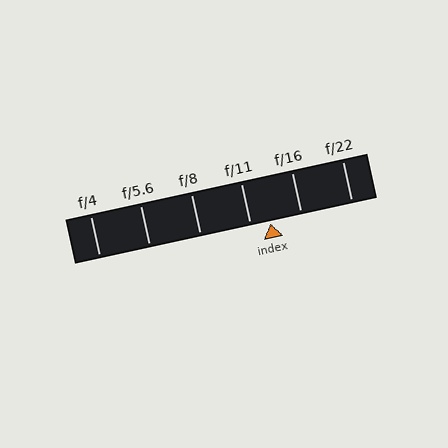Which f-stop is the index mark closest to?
The index mark is closest to f/11.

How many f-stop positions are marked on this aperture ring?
There are 6 f-stop positions marked.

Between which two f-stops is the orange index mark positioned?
The index mark is between f/11 and f/16.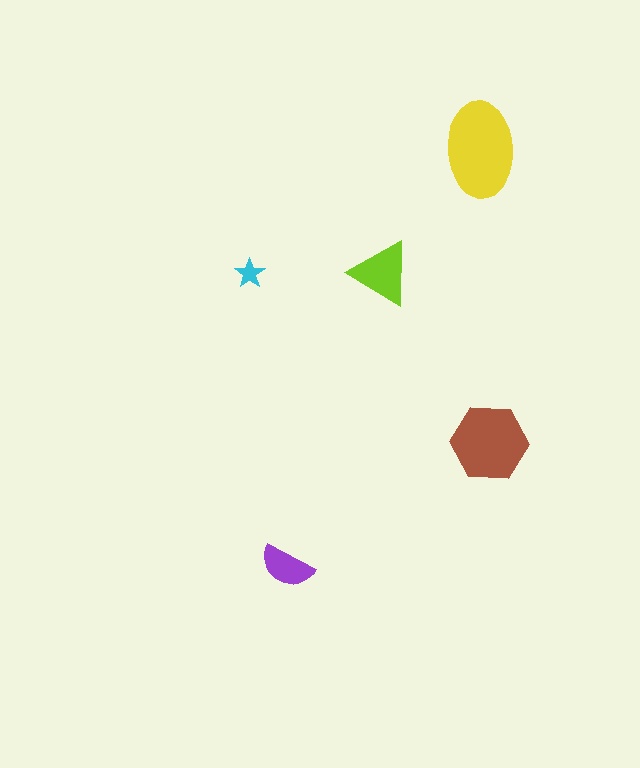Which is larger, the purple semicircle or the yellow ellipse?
The yellow ellipse.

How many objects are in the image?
There are 5 objects in the image.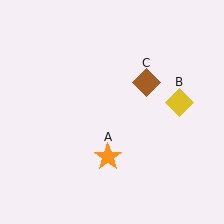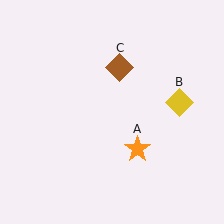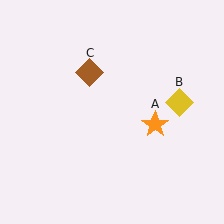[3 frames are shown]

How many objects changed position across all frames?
2 objects changed position: orange star (object A), brown diamond (object C).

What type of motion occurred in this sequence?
The orange star (object A), brown diamond (object C) rotated counterclockwise around the center of the scene.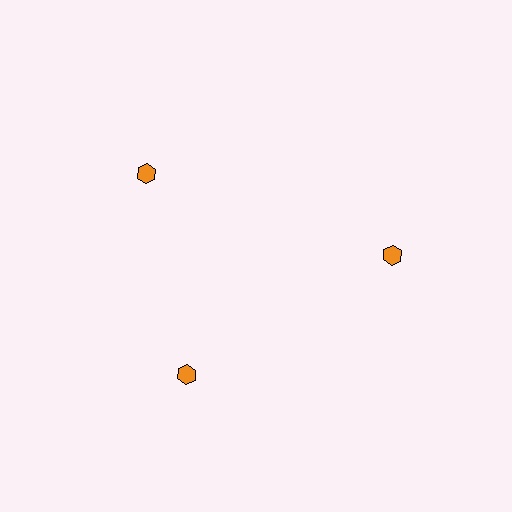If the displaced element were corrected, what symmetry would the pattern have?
It would have 3-fold rotational symmetry — the pattern would map onto itself every 120 degrees.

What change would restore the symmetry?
The symmetry would be restored by rotating it back into even spacing with its neighbors so that all 3 hexagons sit at equal angles and equal distance from the center.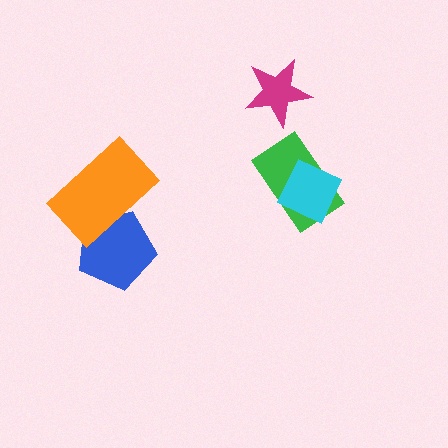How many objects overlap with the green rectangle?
1 object overlaps with the green rectangle.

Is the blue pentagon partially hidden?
Yes, it is partially covered by another shape.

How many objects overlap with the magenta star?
0 objects overlap with the magenta star.